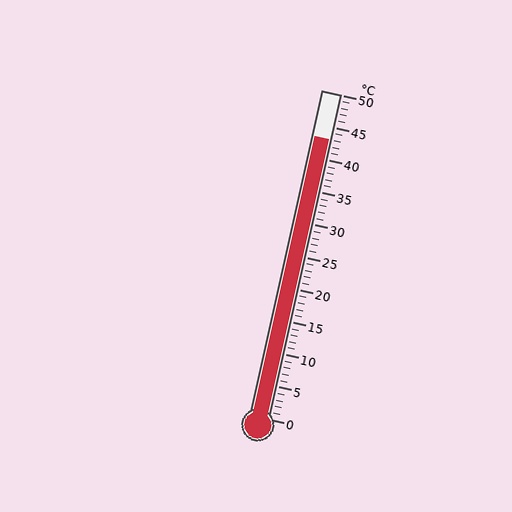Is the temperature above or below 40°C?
The temperature is above 40°C.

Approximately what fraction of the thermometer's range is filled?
The thermometer is filled to approximately 85% of its range.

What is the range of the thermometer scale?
The thermometer scale ranges from 0°C to 50°C.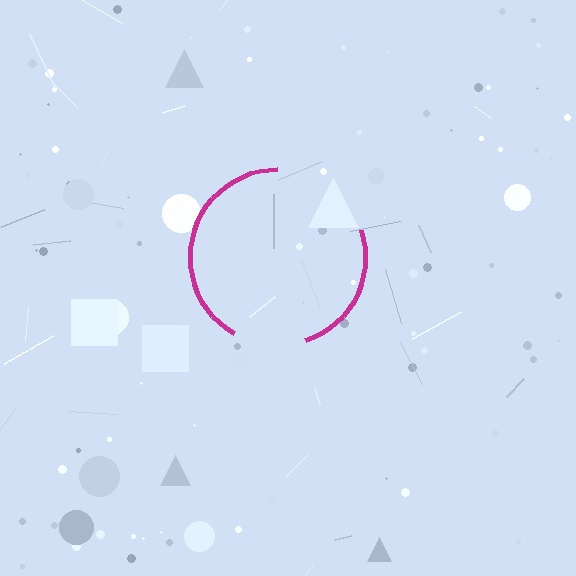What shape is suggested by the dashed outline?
The dashed outline suggests a circle.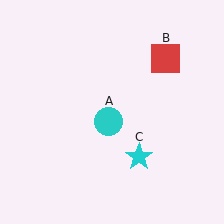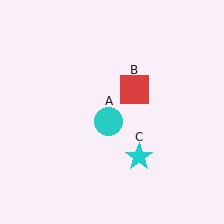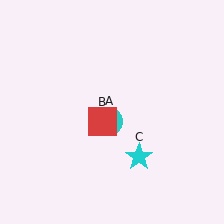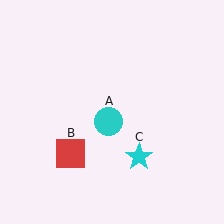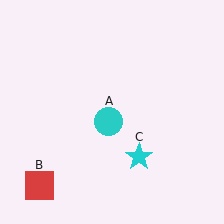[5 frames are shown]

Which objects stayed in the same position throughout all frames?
Cyan circle (object A) and cyan star (object C) remained stationary.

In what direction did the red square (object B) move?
The red square (object B) moved down and to the left.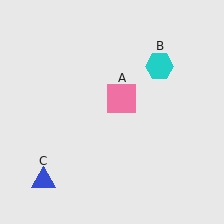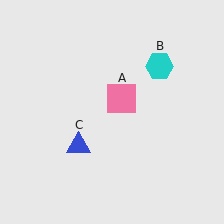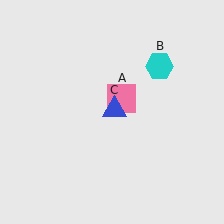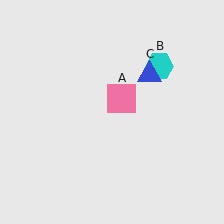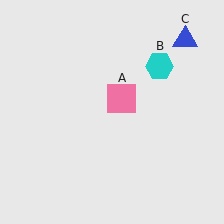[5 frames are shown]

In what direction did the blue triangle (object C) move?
The blue triangle (object C) moved up and to the right.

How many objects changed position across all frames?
1 object changed position: blue triangle (object C).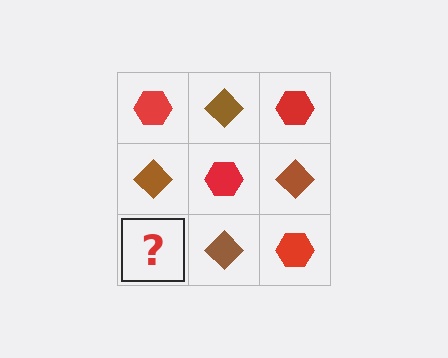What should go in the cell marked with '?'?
The missing cell should contain a red hexagon.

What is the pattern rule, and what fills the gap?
The rule is that it alternates red hexagon and brown diamond in a checkerboard pattern. The gap should be filled with a red hexagon.